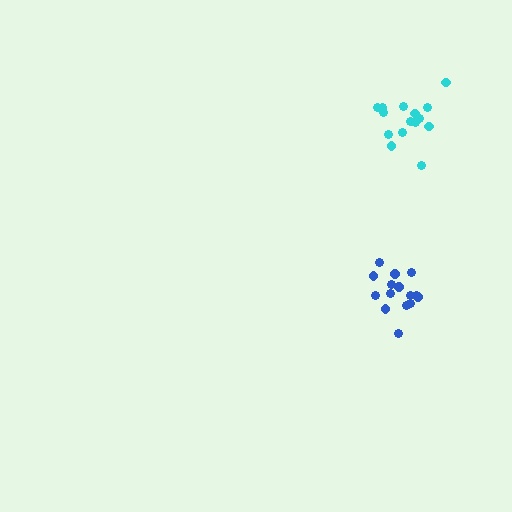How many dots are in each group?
Group 1: 15 dots, Group 2: 15 dots (30 total).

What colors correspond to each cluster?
The clusters are colored: blue, cyan.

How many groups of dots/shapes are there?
There are 2 groups.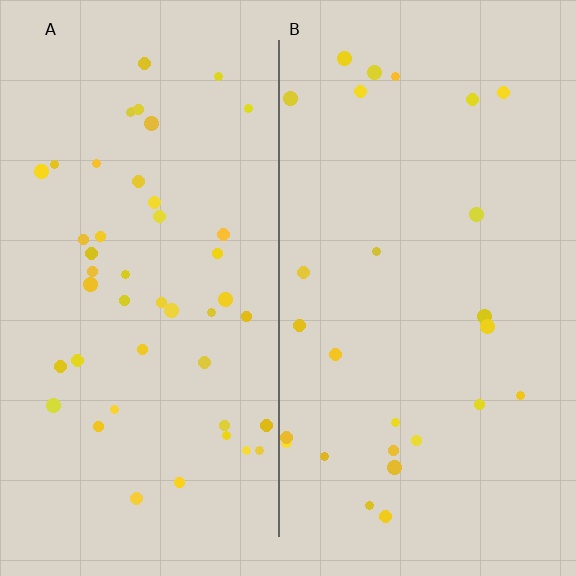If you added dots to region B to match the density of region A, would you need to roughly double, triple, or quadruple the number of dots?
Approximately double.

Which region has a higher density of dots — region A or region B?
A (the left).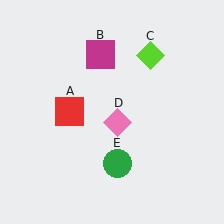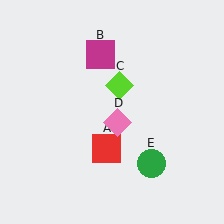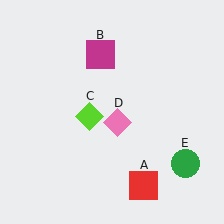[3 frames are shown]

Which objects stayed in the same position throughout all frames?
Magenta square (object B) and pink diamond (object D) remained stationary.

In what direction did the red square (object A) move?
The red square (object A) moved down and to the right.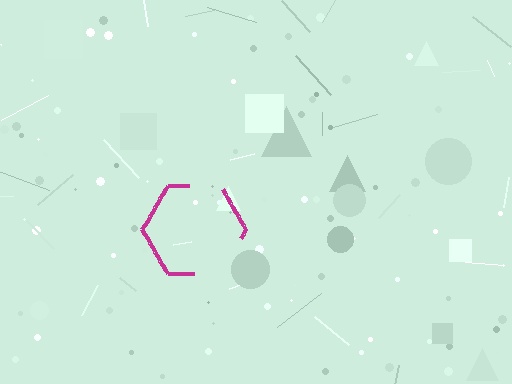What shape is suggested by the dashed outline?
The dashed outline suggests a hexagon.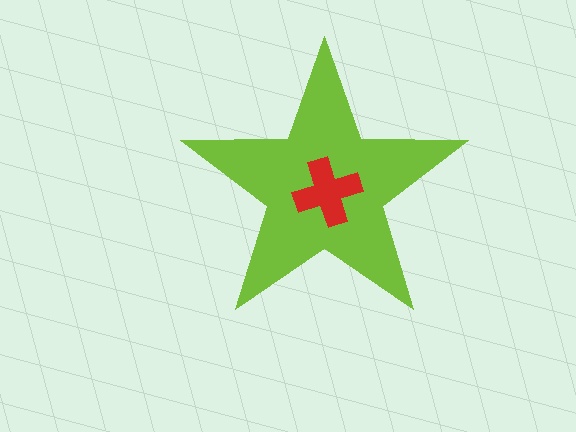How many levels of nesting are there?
2.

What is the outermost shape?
The lime star.